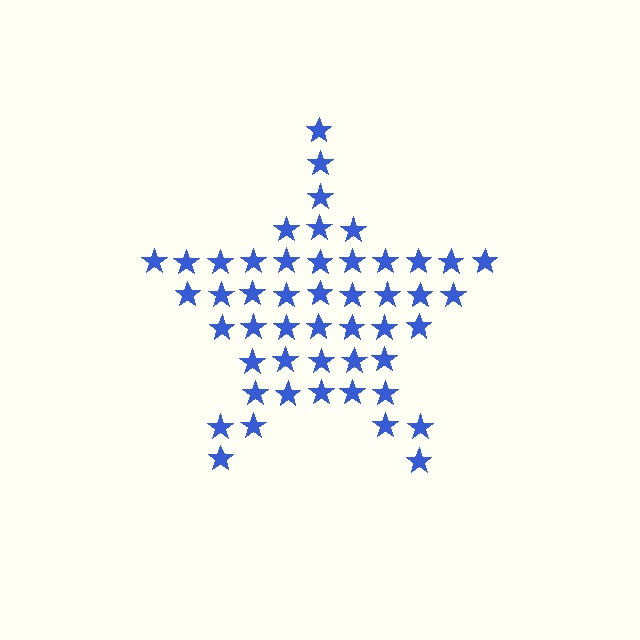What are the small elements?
The small elements are stars.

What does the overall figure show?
The overall figure shows a star.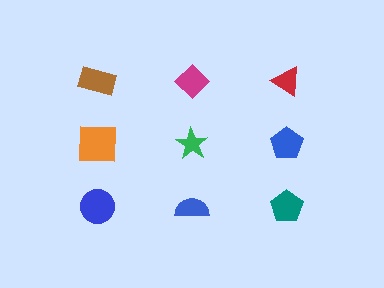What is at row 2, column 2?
A green star.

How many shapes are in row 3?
3 shapes.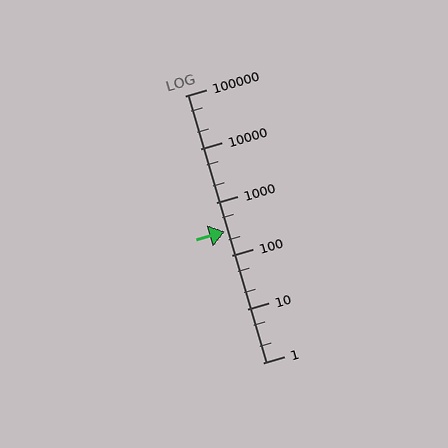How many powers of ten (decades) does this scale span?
The scale spans 5 decades, from 1 to 100000.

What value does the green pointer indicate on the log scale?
The pointer indicates approximately 280.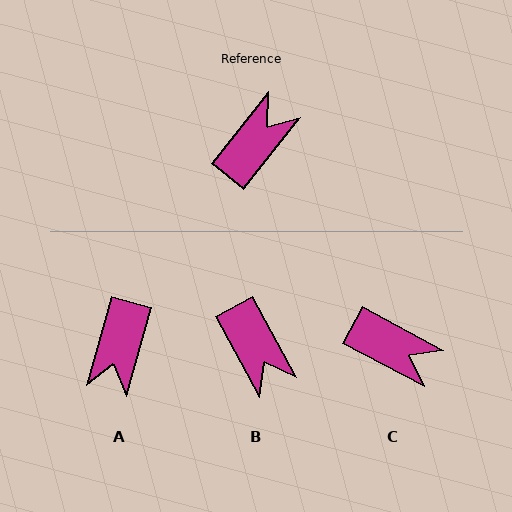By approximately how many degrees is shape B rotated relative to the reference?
Approximately 113 degrees clockwise.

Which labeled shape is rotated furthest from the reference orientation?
A, about 157 degrees away.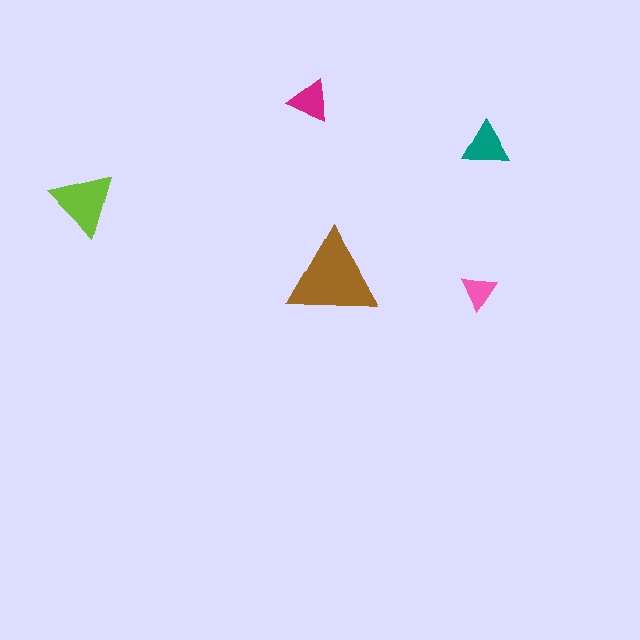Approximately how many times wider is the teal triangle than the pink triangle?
About 1.5 times wider.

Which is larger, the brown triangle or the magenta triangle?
The brown one.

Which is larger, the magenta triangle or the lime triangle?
The lime one.